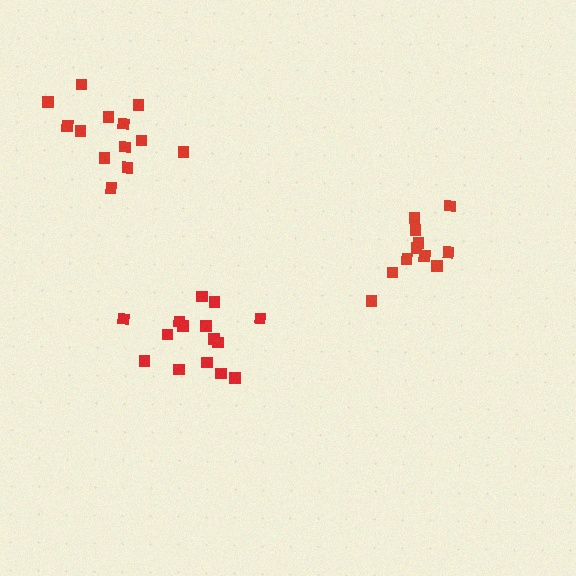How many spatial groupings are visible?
There are 3 spatial groupings.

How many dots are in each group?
Group 1: 15 dots, Group 2: 11 dots, Group 3: 13 dots (39 total).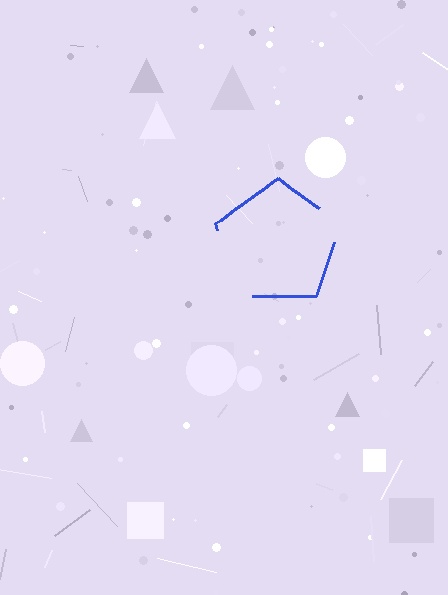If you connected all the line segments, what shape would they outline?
They would outline a pentagon.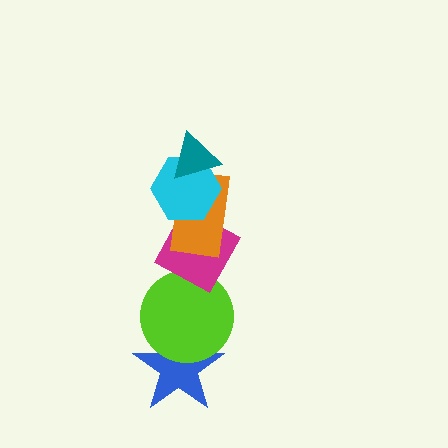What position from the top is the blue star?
The blue star is 6th from the top.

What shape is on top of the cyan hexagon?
The teal triangle is on top of the cyan hexagon.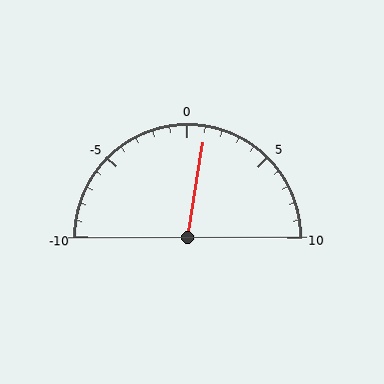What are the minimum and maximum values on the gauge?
The gauge ranges from -10 to 10.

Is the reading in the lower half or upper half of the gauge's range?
The reading is in the upper half of the range (-10 to 10).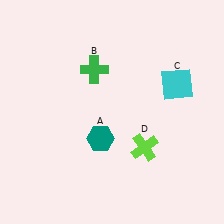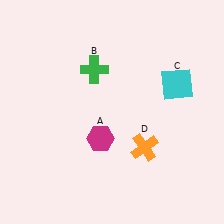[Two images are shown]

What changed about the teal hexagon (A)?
In Image 1, A is teal. In Image 2, it changed to magenta.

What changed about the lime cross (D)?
In Image 1, D is lime. In Image 2, it changed to orange.